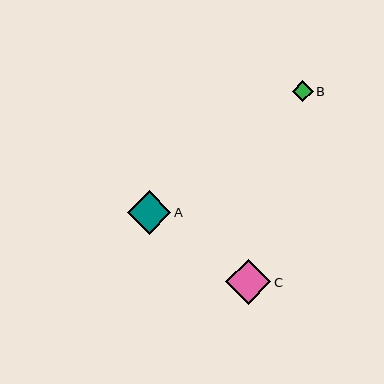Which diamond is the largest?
Diamond C is the largest with a size of approximately 45 pixels.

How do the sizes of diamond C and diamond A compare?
Diamond C and diamond A are approximately the same size.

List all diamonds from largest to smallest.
From largest to smallest: C, A, B.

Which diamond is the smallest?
Diamond B is the smallest with a size of approximately 20 pixels.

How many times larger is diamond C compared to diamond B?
Diamond C is approximately 2.2 times the size of diamond B.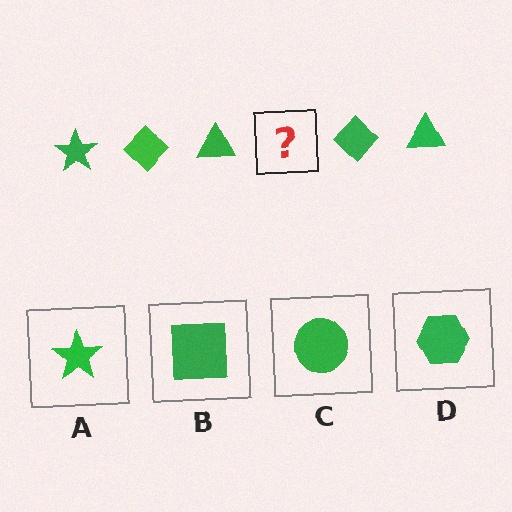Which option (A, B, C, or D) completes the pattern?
A.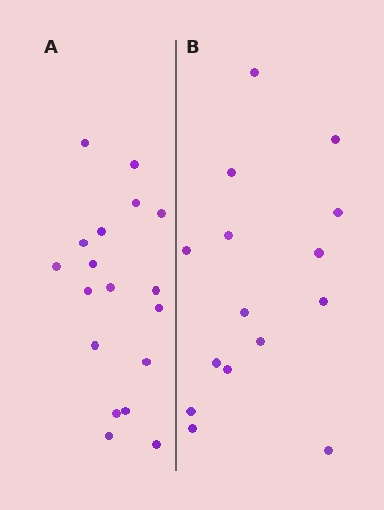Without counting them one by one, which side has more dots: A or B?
Region A (the left region) has more dots.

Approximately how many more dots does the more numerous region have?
Region A has just a few more — roughly 2 or 3 more dots than region B.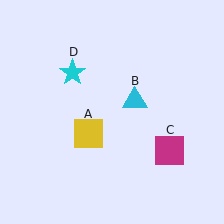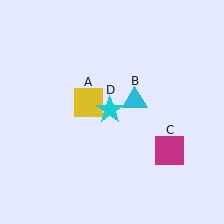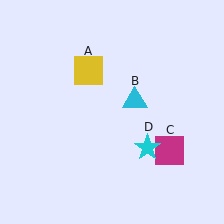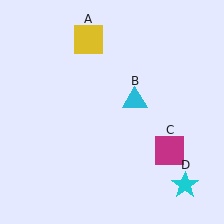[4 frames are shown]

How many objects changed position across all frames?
2 objects changed position: yellow square (object A), cyan star (object D).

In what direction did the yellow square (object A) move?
The yellow square (object A) moved up.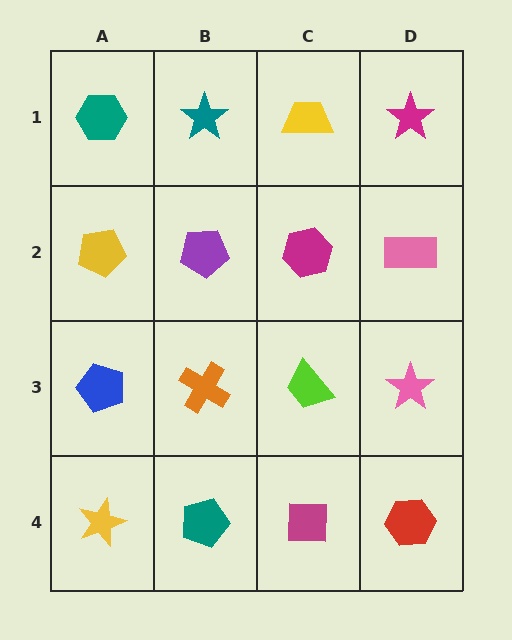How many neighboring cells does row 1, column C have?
3.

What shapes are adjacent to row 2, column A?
A teal hexagon (row 1, column A), a blue pentagon (row 3, column A), a purple pentagon (row 2, column B).